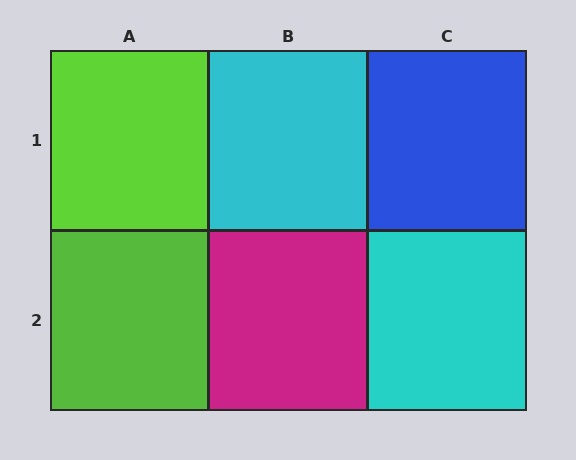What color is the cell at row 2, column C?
Cyan.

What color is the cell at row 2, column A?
Lime.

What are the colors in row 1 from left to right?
Lime, cyan, blue.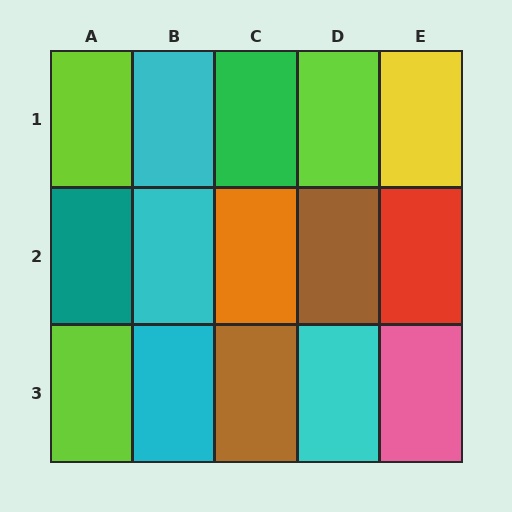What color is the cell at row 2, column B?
Cyan.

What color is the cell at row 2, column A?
Teal.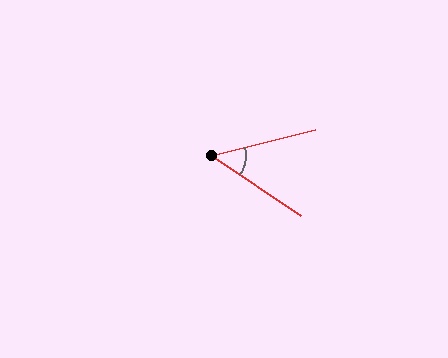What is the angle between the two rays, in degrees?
Approximately 48 degrees.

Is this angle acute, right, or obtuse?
It is acute.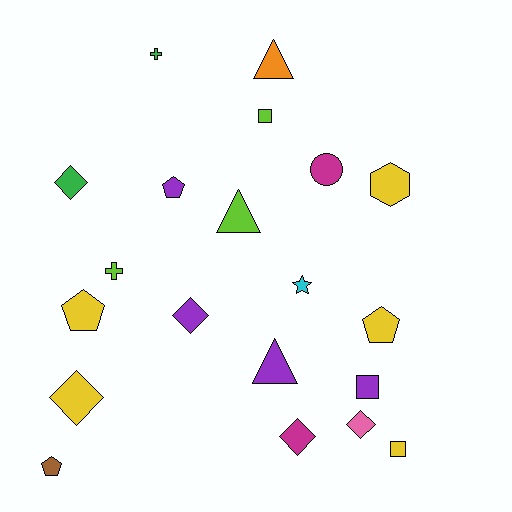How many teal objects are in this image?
There are no teal objects.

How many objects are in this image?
There are 20 objects.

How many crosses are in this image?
There are 2 crosses.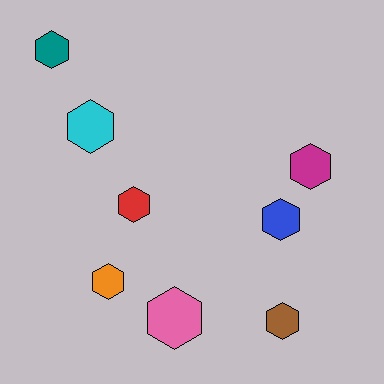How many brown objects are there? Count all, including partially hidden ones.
There is 1 brown object.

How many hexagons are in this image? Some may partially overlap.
There are 8 hexagons.